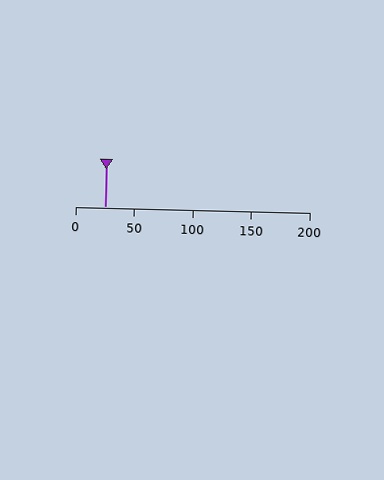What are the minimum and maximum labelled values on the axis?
The axis runs from 0 to 200.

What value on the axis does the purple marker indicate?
The marker indicates approximately 25.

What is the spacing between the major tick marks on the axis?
The major ticks are spaced 50 apart.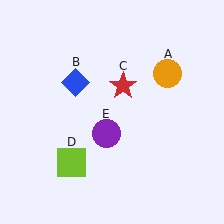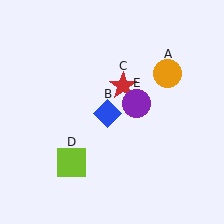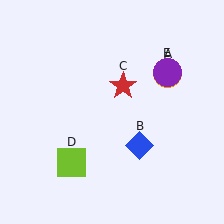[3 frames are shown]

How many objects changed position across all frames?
2 objects changed position: blue diamond (object B), purple circle (object E).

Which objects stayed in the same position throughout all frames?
Orange circle (object A) and red star (object C) and lime square (object D) remained stationary.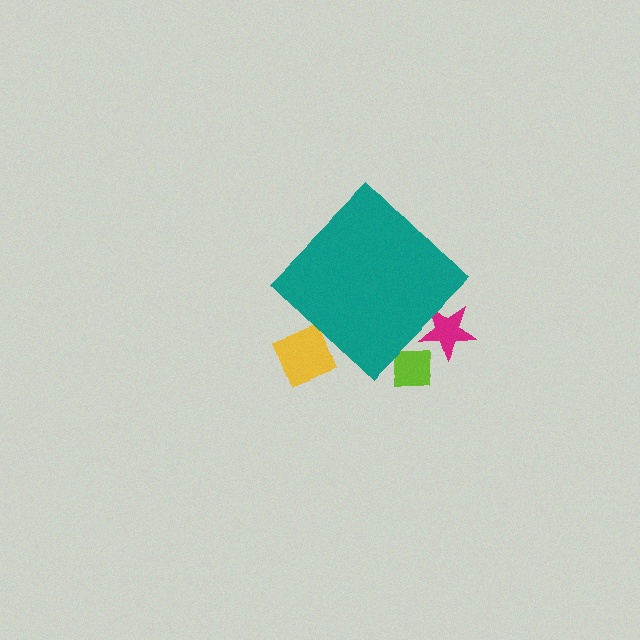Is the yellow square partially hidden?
Yes, the yellow square is partially hidden behind the teal diamond.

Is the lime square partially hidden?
Yes, the lime square is partially hidden behind the teal diamond.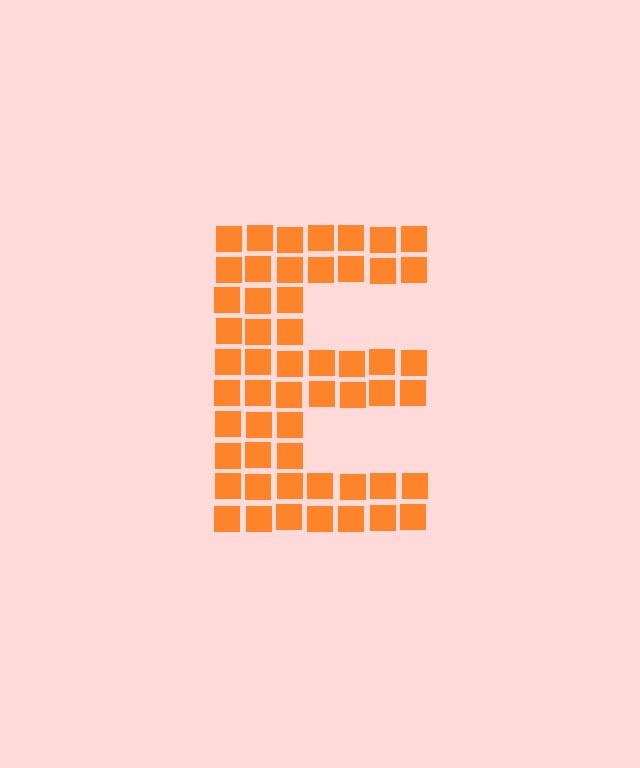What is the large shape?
The large shape is the letter E.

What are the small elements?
The small elements are squares.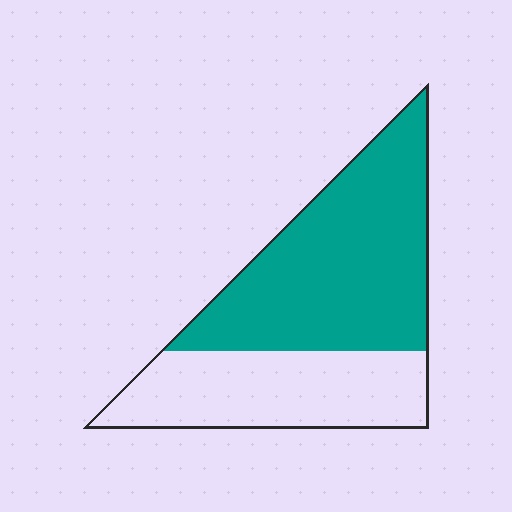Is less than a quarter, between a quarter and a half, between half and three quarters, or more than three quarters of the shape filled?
Between half and three quarters.